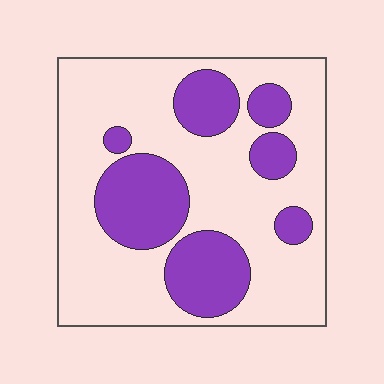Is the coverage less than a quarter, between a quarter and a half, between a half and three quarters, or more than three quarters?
Between a quarter and a half.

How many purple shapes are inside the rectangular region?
7.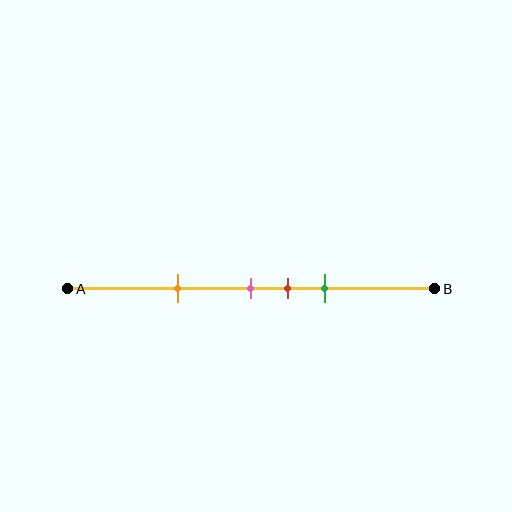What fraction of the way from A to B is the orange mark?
The orange mark is approximately 30% (0.3) of the way from A to B.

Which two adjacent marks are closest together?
The pink and red marks are the closest adjacent pair.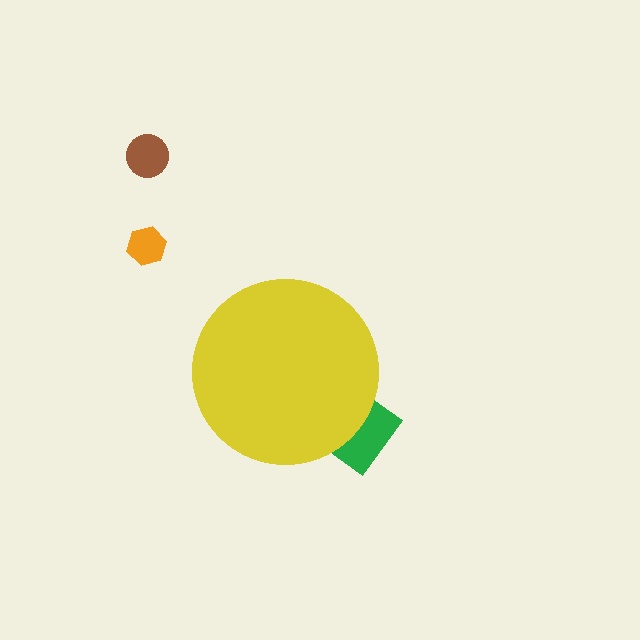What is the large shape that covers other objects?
A yellow circle.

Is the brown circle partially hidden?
No, the brown circle is fully visible.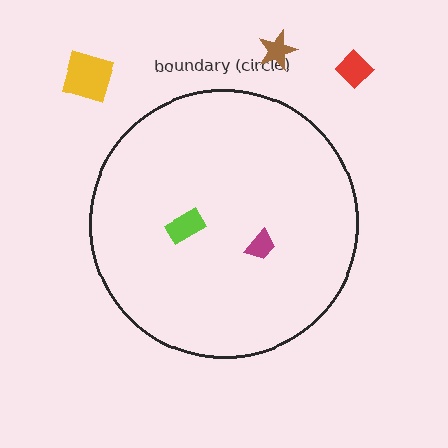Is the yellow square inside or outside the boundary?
Outside.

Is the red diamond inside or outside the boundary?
Outside.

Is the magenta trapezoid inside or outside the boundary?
Inside.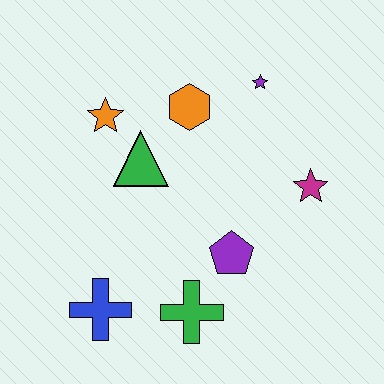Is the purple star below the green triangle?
No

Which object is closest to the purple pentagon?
The green cross is closest to the purple pentagon.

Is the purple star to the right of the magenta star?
No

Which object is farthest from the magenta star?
The blue cross is farthest from the magenta star.